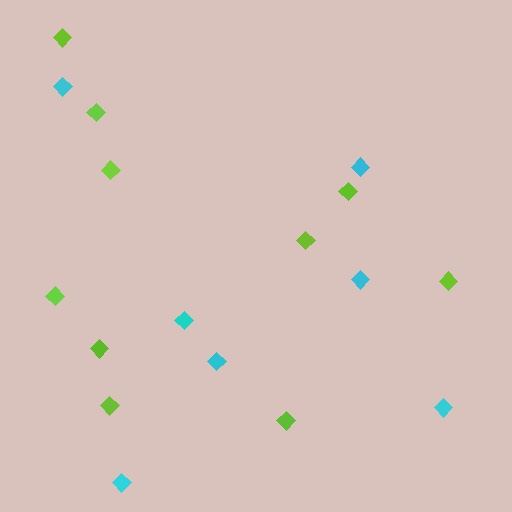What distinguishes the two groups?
There are 2 groups: one group of cyan diamonds (7) and one group of lime diamonds (10).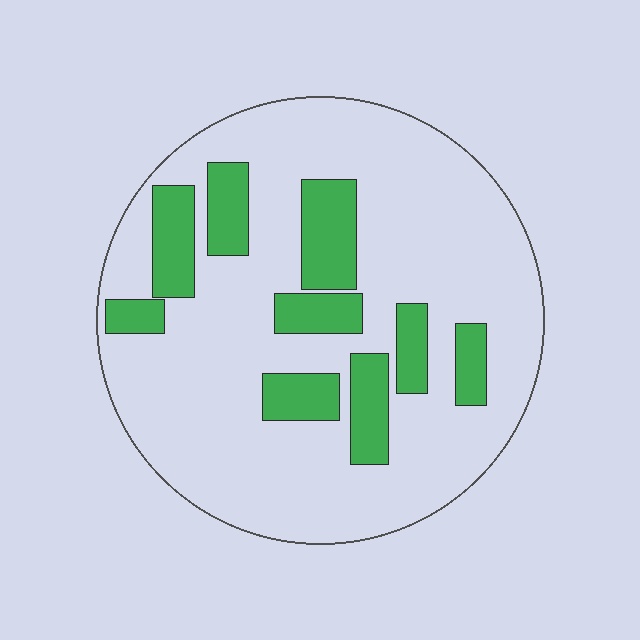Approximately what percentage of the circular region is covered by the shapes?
Approximately 20%.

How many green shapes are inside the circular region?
9.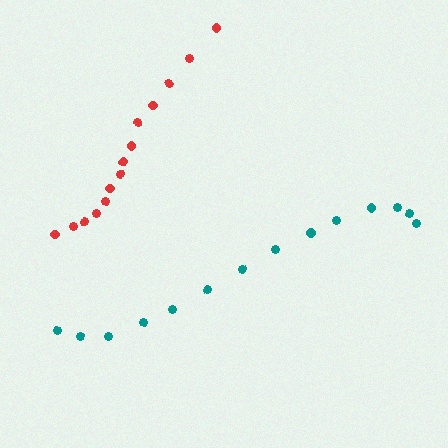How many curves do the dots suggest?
There are 2 distinct paths.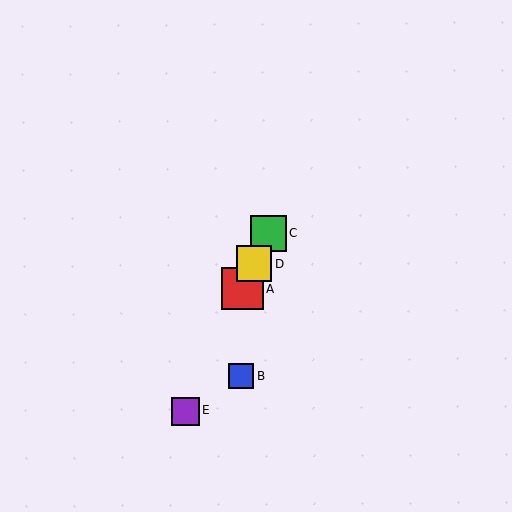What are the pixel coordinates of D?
Object D is at (254, 264).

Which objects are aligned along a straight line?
Objects A, C, D, E are aligned along a straight line.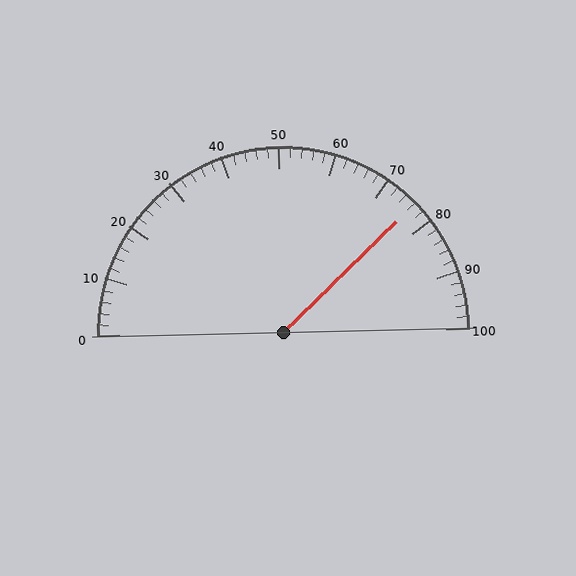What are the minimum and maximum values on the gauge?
The gauge ranges from 0 to 100.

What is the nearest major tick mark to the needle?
The nearest major tick mark is 80.